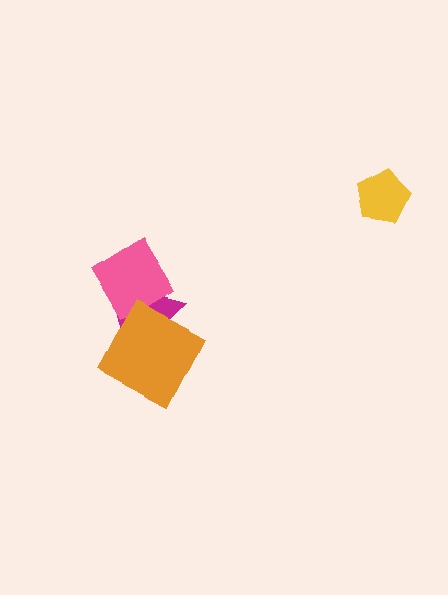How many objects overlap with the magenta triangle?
2 objects overlap with the magenta triangle.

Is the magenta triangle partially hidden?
Yes, it is partially covered by another shape.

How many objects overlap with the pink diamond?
1 object overlaps with the pink diamond.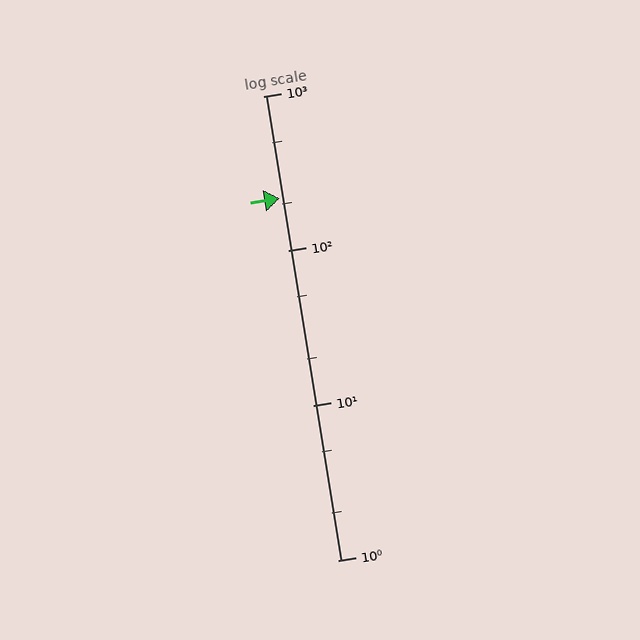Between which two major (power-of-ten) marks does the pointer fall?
The pointer is between 100 and 1000.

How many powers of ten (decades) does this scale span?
The scale spans 3 decades, from 1 to 1000.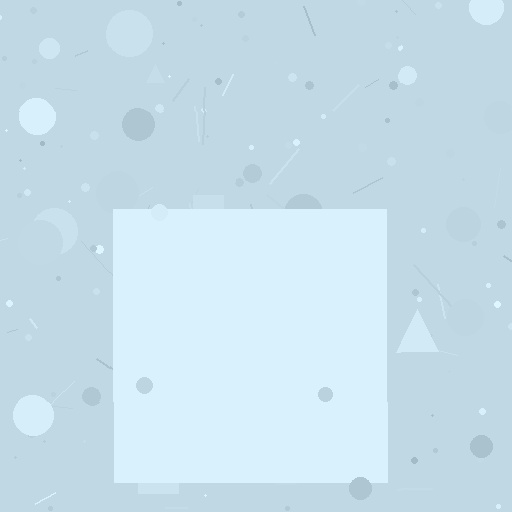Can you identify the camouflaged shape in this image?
The camouflaged shape is a square.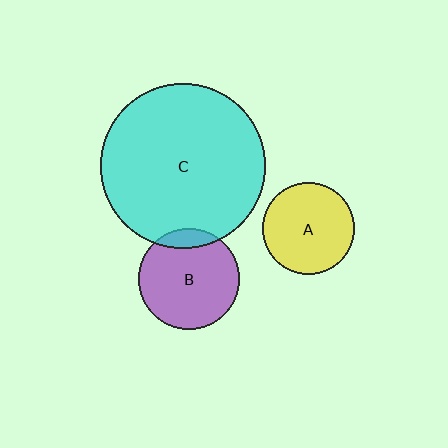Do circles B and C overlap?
Yes.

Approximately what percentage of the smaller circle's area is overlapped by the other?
Approximately 10%.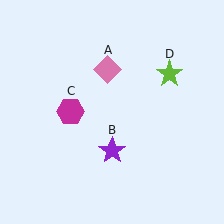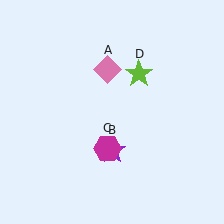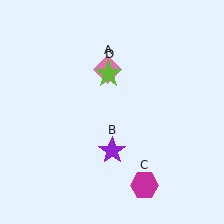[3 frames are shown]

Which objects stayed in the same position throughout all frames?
Pink diamond (object A) and purple star (object B) remained stationary.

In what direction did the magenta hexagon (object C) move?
The magenta hexagon (object C) moved down and to the right.